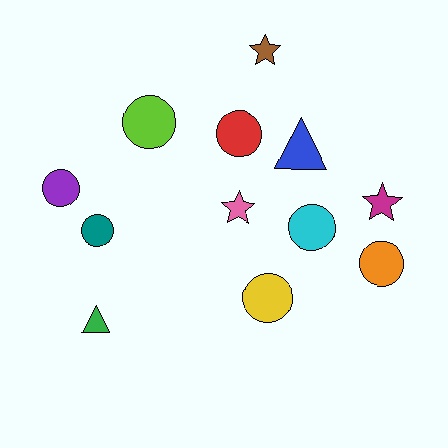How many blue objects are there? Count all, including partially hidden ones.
There is 1 blue object.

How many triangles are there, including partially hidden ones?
There are 2 triangles.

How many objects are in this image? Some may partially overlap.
There are 12 objects.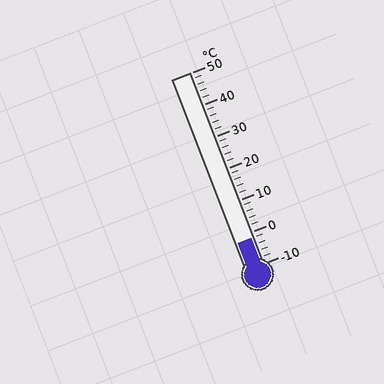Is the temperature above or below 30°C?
The temperature is below 30°C.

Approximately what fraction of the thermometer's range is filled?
The thermometer is filled to approximately 15% of its range.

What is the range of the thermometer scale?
The thermometer scale ranges from -10°C to 50°C.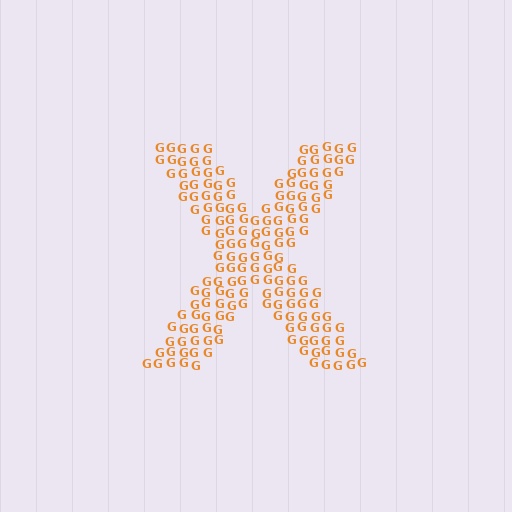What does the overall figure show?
The overall figure shows the letter X.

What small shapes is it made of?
It is made of small letter G's.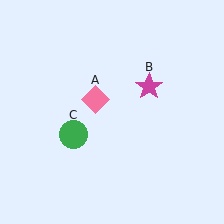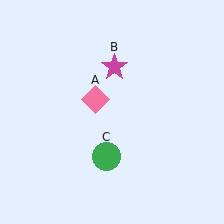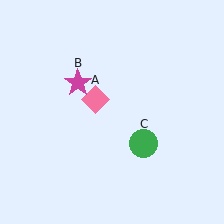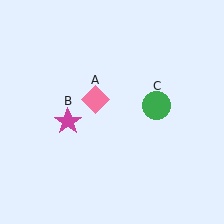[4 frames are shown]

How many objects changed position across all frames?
2 objects changed position: magenta star (object B), green circle (object C).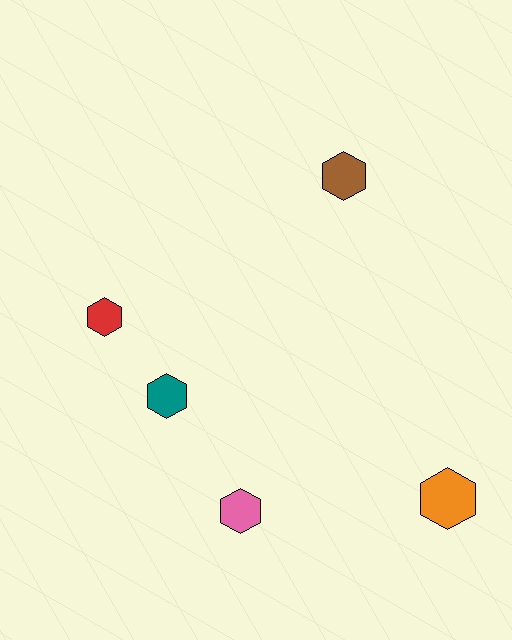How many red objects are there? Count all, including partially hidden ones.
There is 1 red object.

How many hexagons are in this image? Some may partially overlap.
There are 5 hexagons.